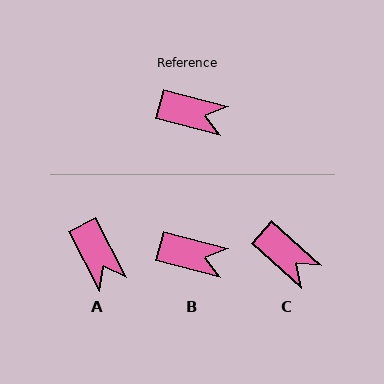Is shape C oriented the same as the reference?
No, it is off by about 28 degrees.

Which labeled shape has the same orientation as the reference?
B.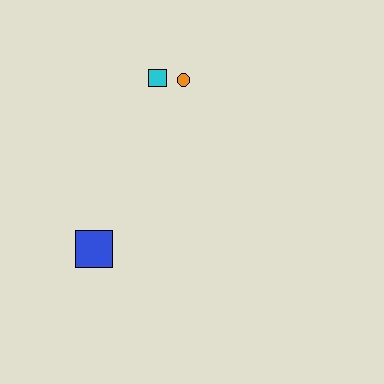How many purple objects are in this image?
There are no purple objects.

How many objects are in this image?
There are 3 objects.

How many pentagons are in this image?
There are no pentagons.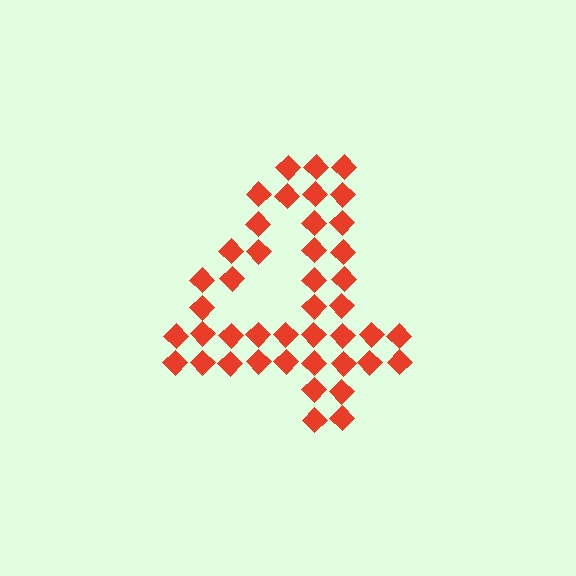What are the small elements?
The small elements are diamonds.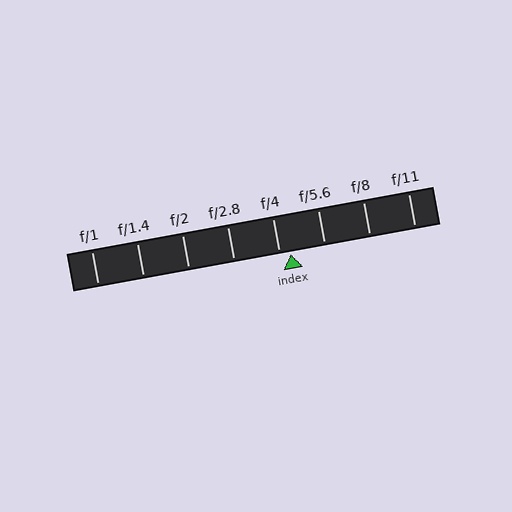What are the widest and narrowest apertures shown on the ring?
The widest aperture shown is f/1 and the narrowest is f/11.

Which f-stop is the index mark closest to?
The index mark is closest to f/4.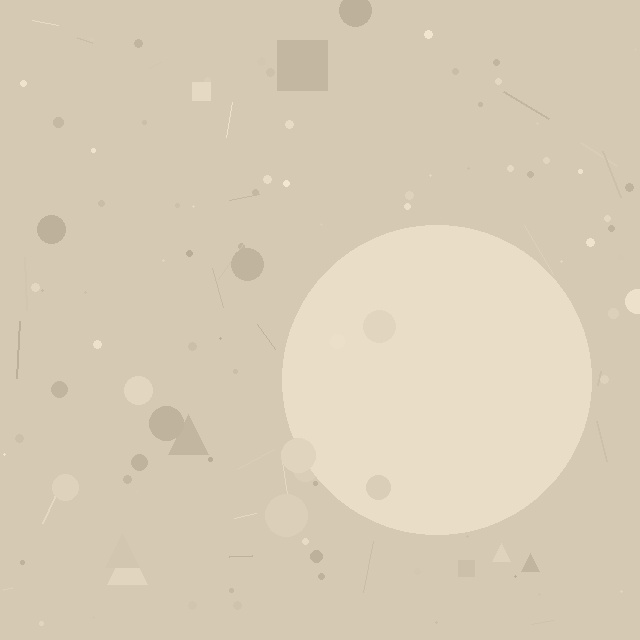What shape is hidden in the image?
A circle is hidden in the image.